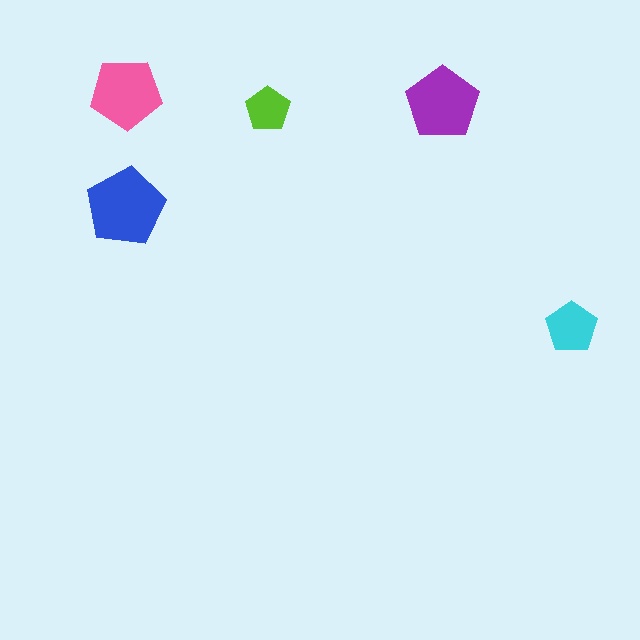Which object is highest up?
The pink pentagon is topmost.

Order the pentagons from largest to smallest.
the blue one, the purple one, the pink one, the cyan one, the lime one.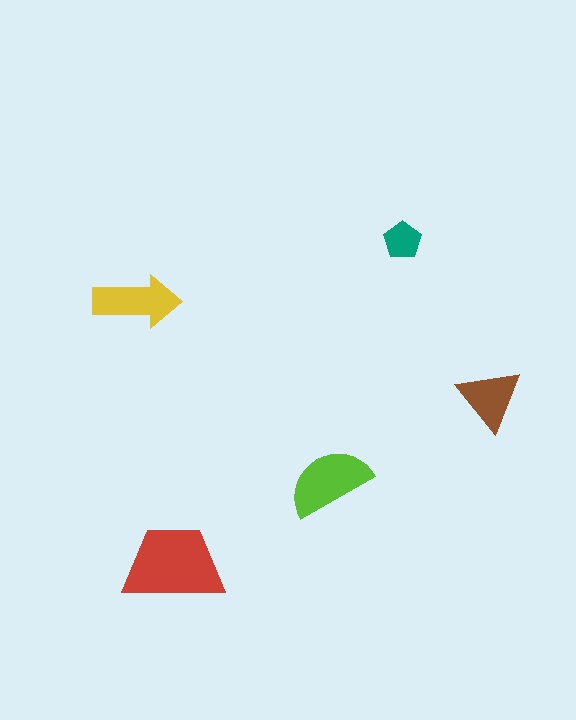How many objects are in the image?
There are 5 objects in the image.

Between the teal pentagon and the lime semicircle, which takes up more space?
The lime semicircle.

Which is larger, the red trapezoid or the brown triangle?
The red trapezoid.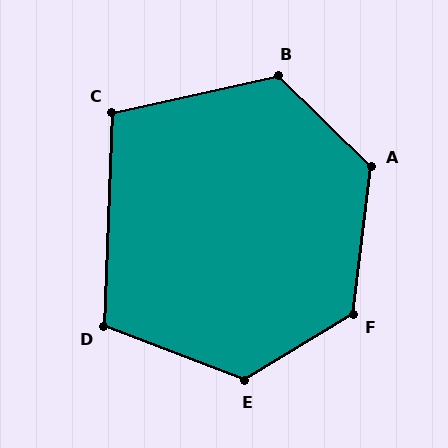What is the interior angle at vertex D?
Approximately 109 degrees (obtuse).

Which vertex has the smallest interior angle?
C, at approximately 105 degrees.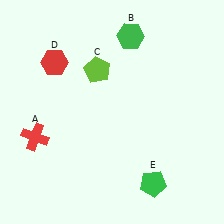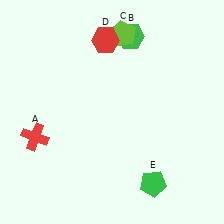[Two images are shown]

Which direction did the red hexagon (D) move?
The red hexagon (D) moved right.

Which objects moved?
The objects that moved are: the lime pentagon (C), the red hexagon (D).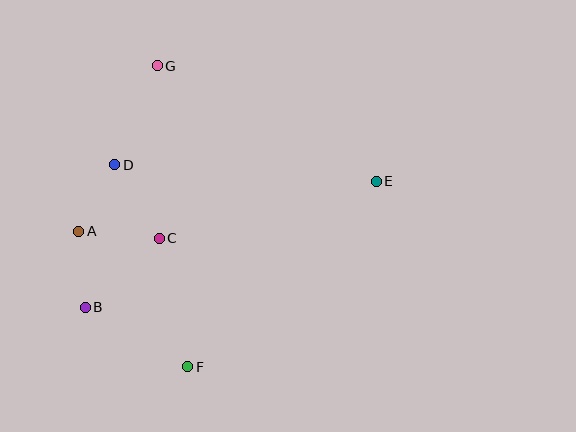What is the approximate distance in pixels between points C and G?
The distance between C and G is approximately 173 pixels.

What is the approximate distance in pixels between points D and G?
The distance between D and G is approximately 107 pixels.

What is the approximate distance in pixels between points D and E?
The distance between D and E is approximately 262 pixels.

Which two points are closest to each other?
Points A and B are closest to each other.